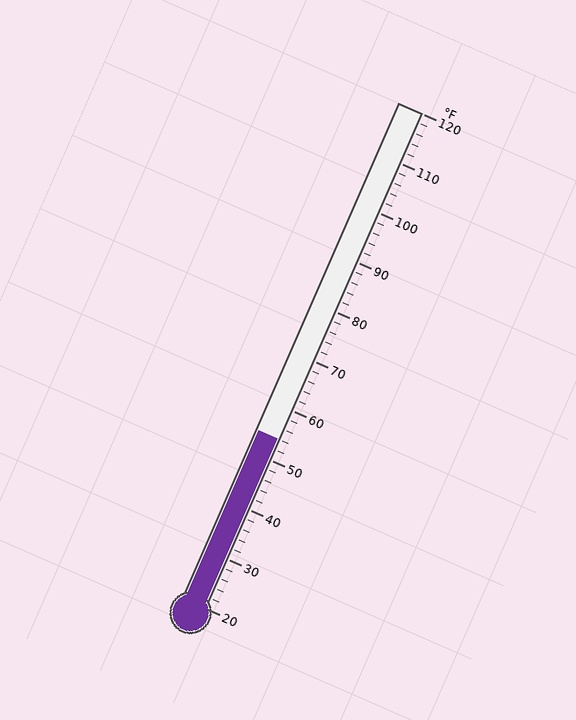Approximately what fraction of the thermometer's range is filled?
The thermometer is filled to approximately 35% of its range.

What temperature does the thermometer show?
The thermometer shows approximately 54°F.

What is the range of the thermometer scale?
The thermometer scale ranges from 20°F to 120°F.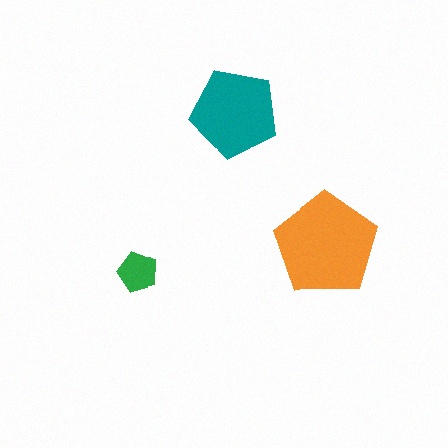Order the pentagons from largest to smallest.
the orange one, the teal one, the green one.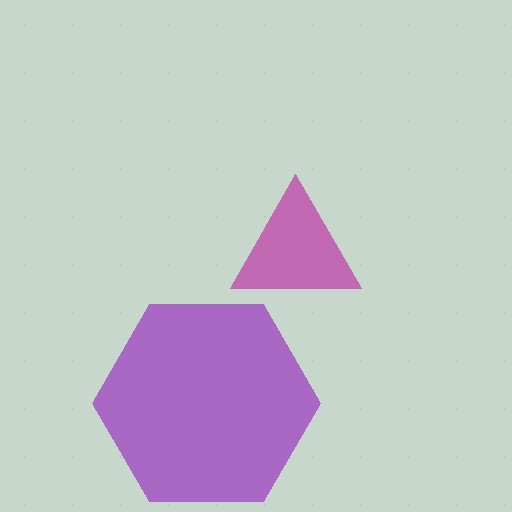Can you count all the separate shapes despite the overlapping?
Yes, there are 2 separate shapes.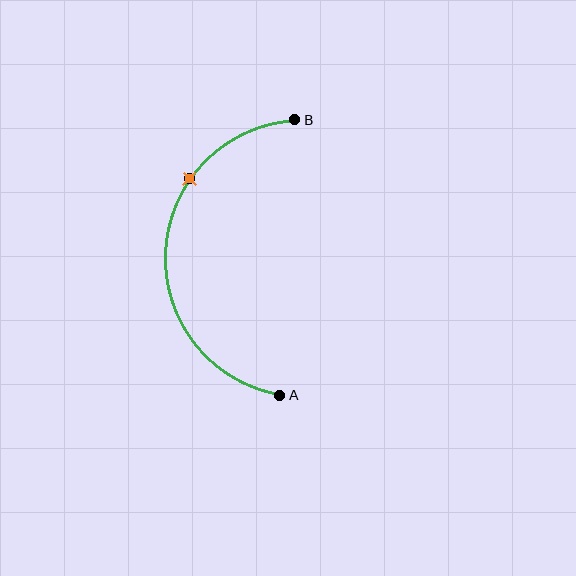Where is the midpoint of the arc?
The arc midpoint is the point on the curve farthest from the straight line joining A and B. It sits to the left of that line.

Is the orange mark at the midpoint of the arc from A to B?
No. The orange mark lies on the arc but is closer to endpoint B. The arc midpoint would be at the point on the curve equidistant along the arc from both A and B.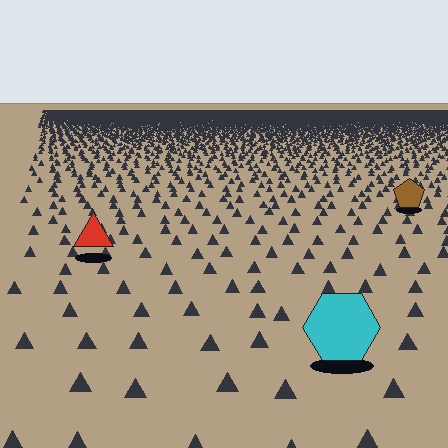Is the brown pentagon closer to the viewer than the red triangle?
No. The red triangle is closer — you can tell from the texture gradient: the ground texture is coarser near it.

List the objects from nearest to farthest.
From nearest to farthest: the cyan hexagon, the red triangle, the brown pentagon.